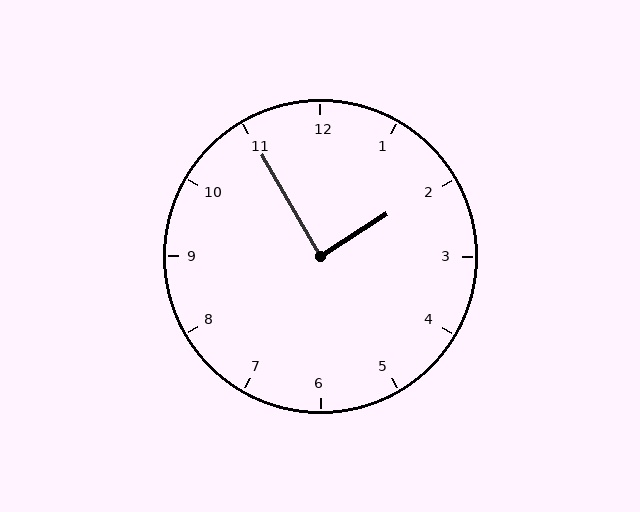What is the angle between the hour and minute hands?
Approximately 88 degrees.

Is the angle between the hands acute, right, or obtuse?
It is right.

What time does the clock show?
1:55.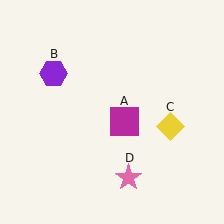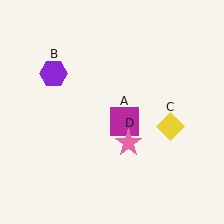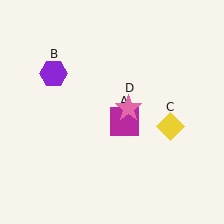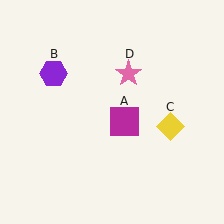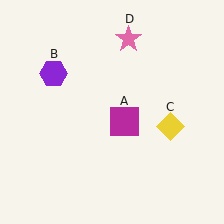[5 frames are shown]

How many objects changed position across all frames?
1 object changed position: pink star (object D).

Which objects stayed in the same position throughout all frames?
Magenta square (object A) and purple hexagon (object B) and yellow diamond (object C) remained stationary.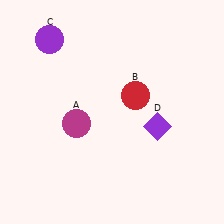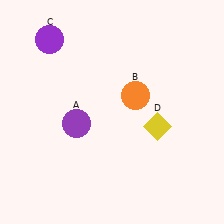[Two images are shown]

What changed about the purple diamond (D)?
In Image 1, D is purple. In Image 2, it changed to yellow.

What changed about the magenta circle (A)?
In Image 1, A is magenta. In Image 2, it changed to purple.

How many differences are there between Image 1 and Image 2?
There are 3 differences between the two images.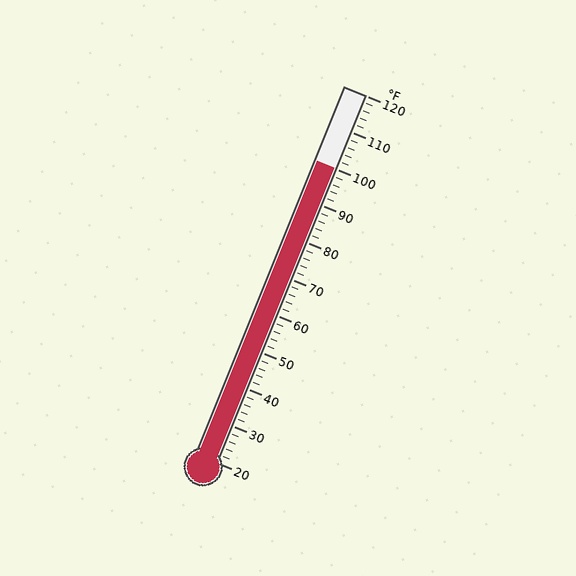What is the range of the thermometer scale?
The thermometer scale ranges from 20°F to 120°F.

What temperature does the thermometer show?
The thermometer shows approximately 100°F.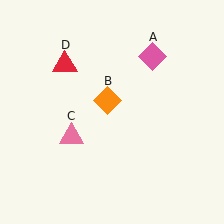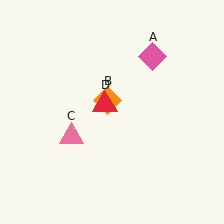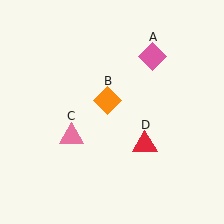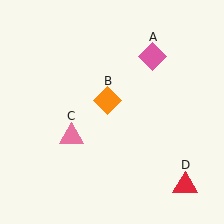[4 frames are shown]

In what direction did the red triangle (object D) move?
The red triangle (object D) moved down and to the right.